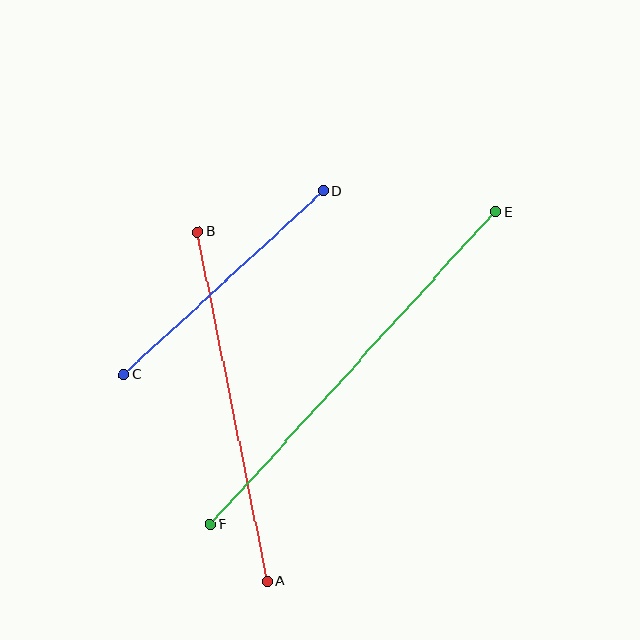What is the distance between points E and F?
The distance is approximately 424 pixels.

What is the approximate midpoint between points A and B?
The midpoint is at approximately (233, 406) pixels.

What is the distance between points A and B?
The distance is approximately 356 pixels.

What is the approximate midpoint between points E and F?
The midpoint is at approximately (353, 368) pixels.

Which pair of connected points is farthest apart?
Points E and F are farthest apart.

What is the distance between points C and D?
The distance is approximately 272 pixels.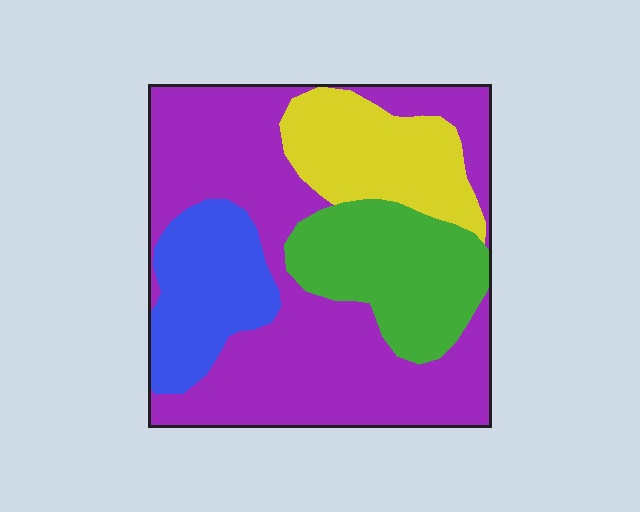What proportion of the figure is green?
Green covers around 20% of the figure.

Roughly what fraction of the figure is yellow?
Yellow covers roughly 15% of the figure.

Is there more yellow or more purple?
Purple.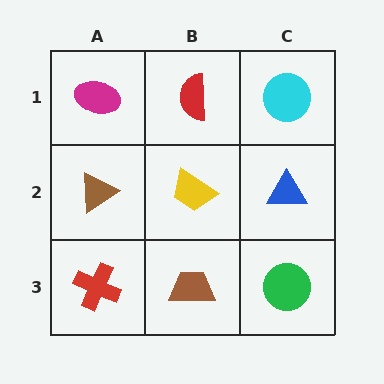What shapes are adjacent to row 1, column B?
A yellow trapezoid (row 2, column B), a magenta ellipse (row 1, column A), a cyan circle (row 1, column C).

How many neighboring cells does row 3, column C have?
2.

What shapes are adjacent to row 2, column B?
A red semicircle (row 1, column B), a brown trapezoid (row 3, column B), a brown triangle (row 2, column A), a blue triangle (row 2, column C).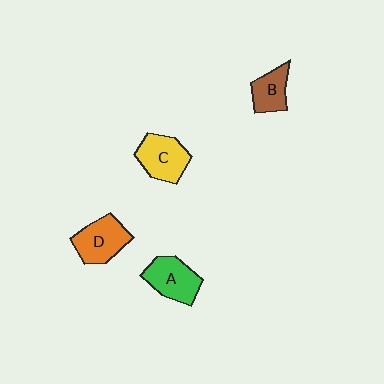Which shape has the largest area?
Shape A (green).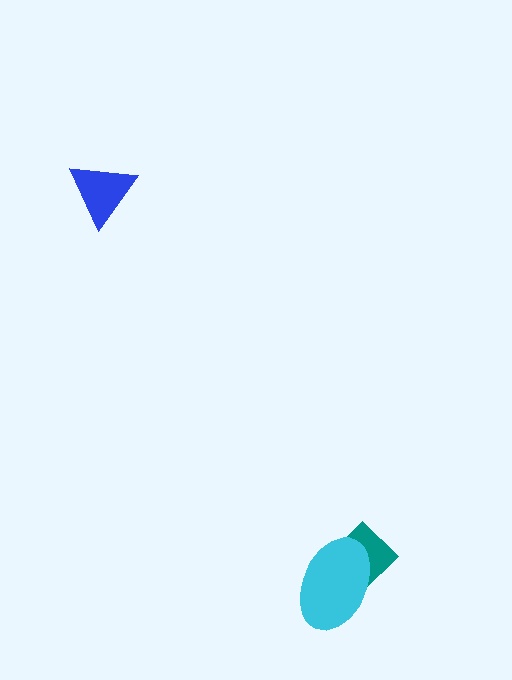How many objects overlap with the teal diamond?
1 object overlaps with the teal diamond.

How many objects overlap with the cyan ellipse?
1 object overlaps with the cyan ellipse.